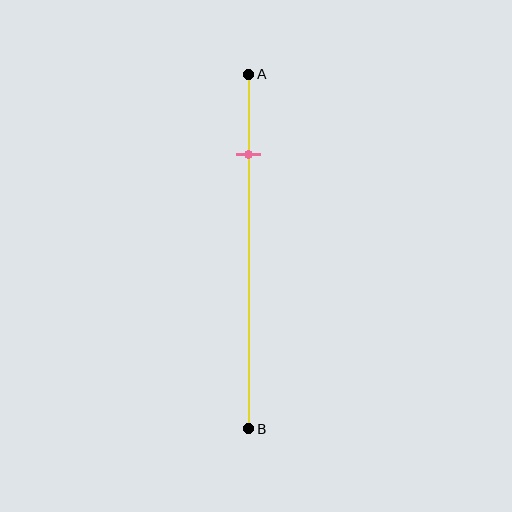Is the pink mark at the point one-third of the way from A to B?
No, the mark is at about 25% from A, not at the 33% one-third point.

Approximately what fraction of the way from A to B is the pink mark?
The pink mark is approximately 25% of the way from A to B.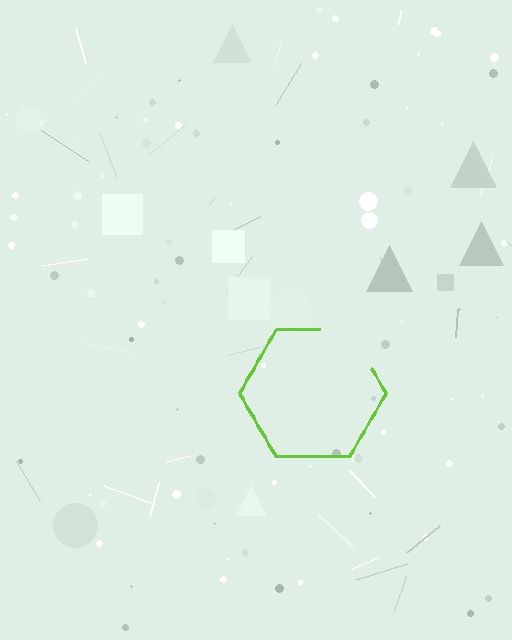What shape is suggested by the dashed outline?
The dashed outline suggests a hexagon.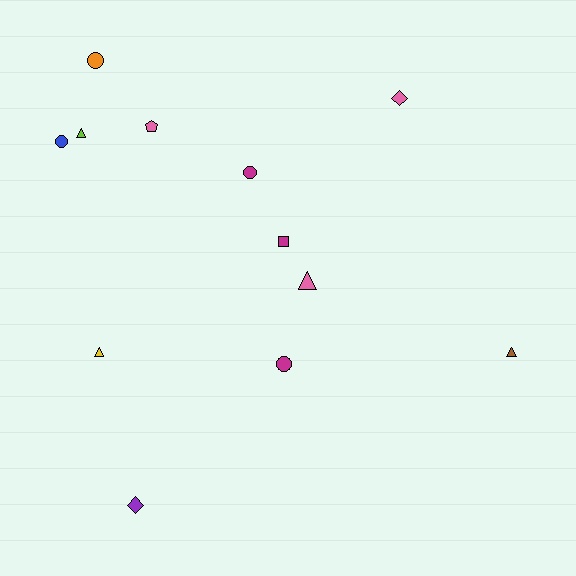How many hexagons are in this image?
There are no hexagons.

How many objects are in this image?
There are 12 objects.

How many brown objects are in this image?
There is 1 brown object.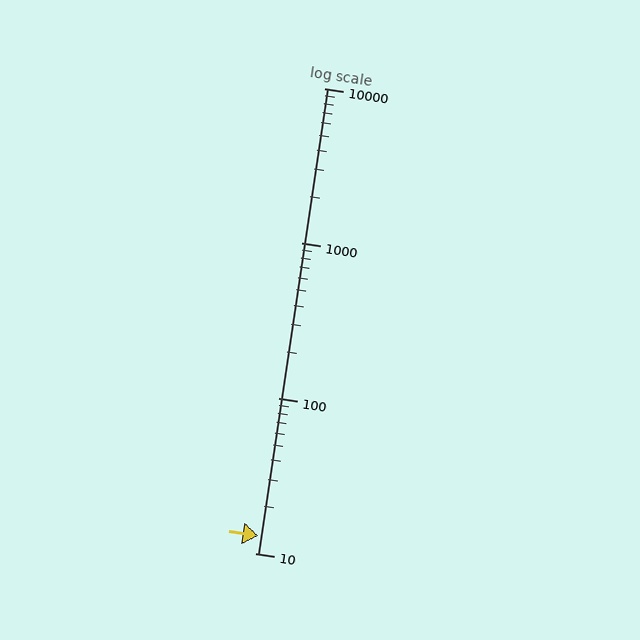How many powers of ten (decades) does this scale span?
The scale spans 3 decades, from 10 to 10000.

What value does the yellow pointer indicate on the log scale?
The pointer indicates approximately 13.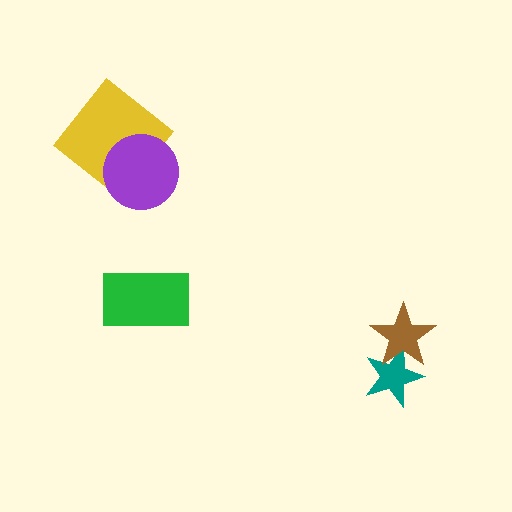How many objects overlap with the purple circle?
1 object overlaps with the purple circle.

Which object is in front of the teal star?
The brown star is in front of the teal star.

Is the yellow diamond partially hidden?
Yes, it is partially covered by another shape.